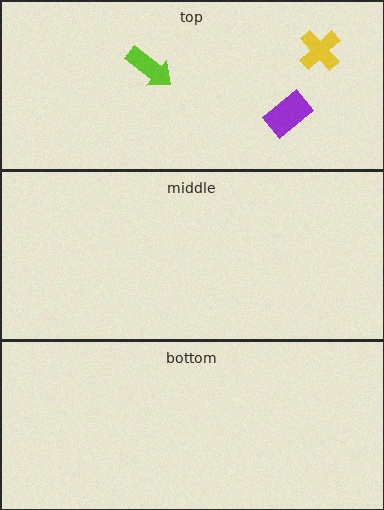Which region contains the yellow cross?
The top region.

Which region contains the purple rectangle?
The top region.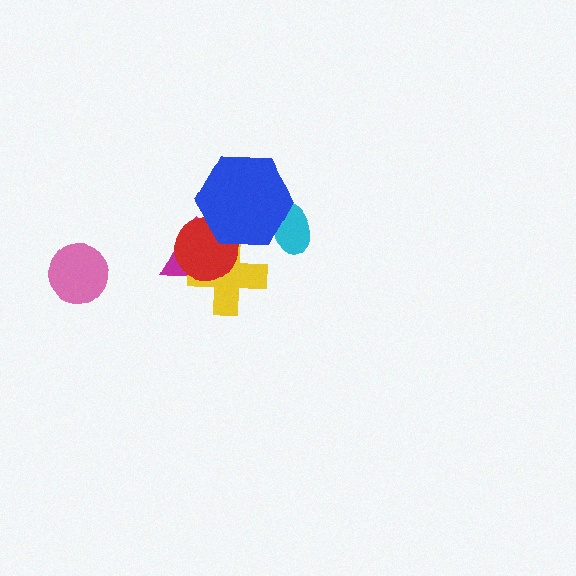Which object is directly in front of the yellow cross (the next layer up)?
The red circle is directly in front of the yellow cross.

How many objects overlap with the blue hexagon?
4 objects overlap with the blue hexagon.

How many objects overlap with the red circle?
3 objects overlap with the red circle.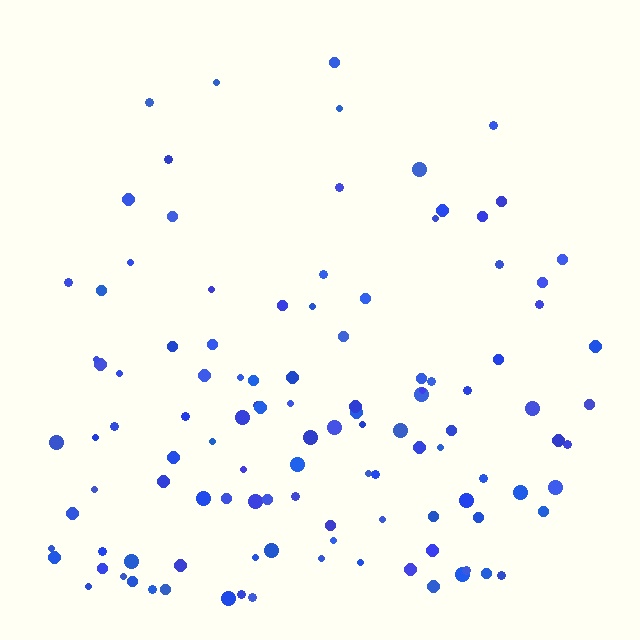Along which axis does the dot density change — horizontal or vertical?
Vertical.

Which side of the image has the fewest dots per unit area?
The top.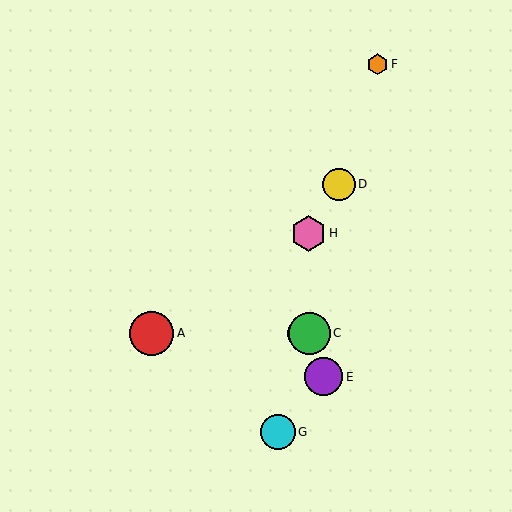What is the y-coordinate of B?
Object B is at y≈333.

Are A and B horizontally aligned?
Yes, both are at y≈333.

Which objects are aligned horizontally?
Objects A, B, C are aligned horizontally.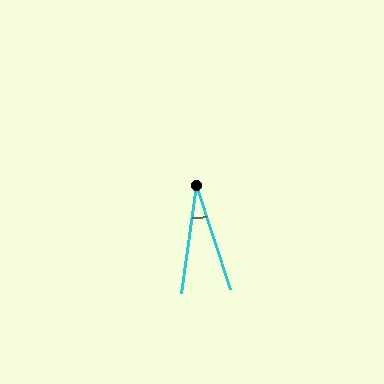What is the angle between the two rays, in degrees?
Approximately 26 degrees.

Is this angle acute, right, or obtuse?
It is acute.